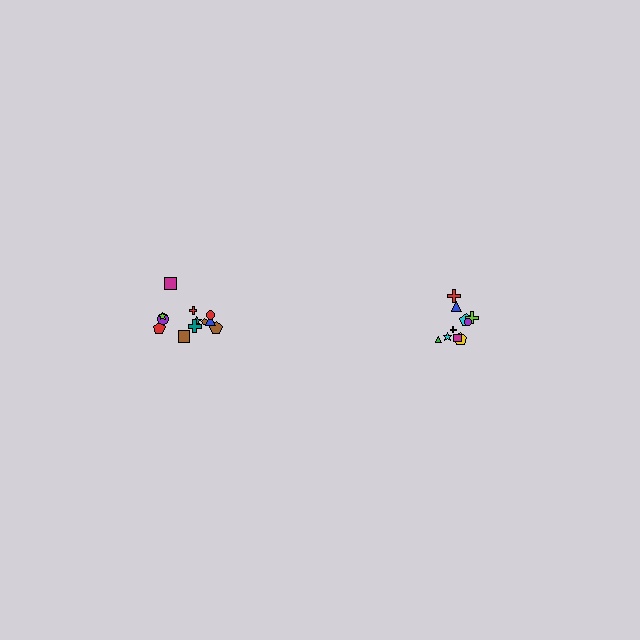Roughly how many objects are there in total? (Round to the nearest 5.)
Roughly 20 objects in total.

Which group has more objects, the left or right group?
The left group.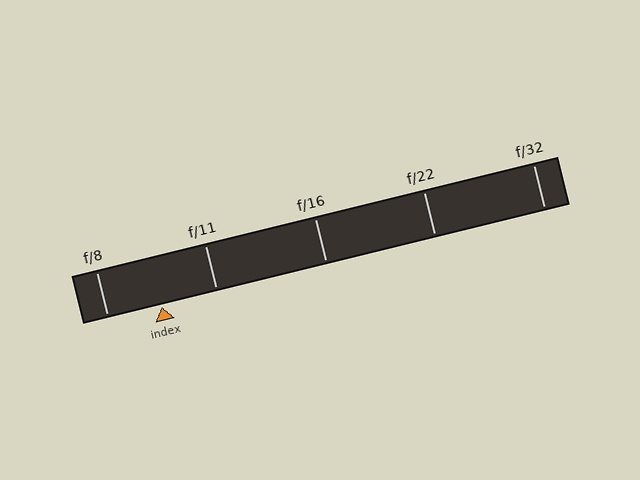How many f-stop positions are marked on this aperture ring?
There are 5 f-stop positions marked.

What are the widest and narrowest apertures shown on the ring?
The widest aperture shown is f/8 and the narrowest is f/32.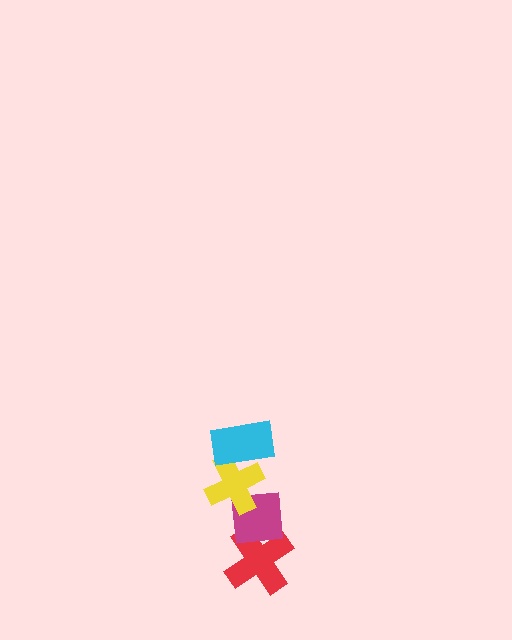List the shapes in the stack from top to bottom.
From top to bottom: the cyan rectangle, the yellow cross, the magenta square, the red cross.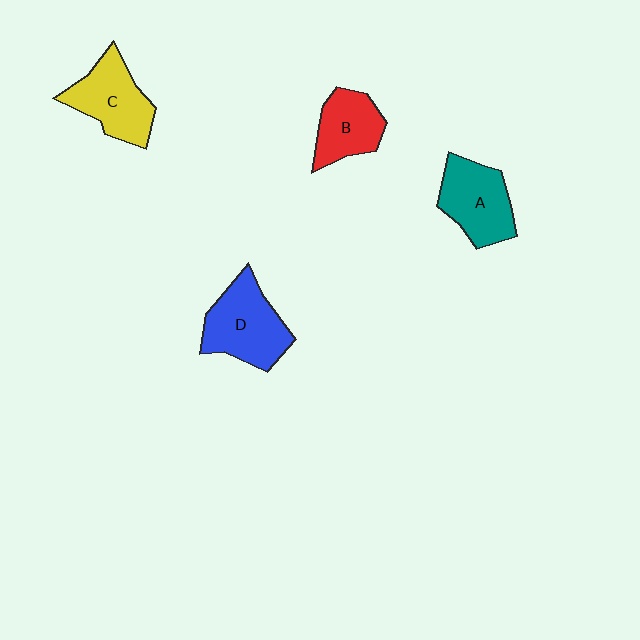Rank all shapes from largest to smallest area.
From largest to smallest: D (blue), C (yellow), A (teal), B (red).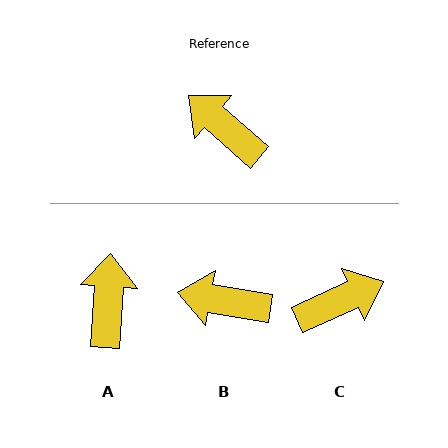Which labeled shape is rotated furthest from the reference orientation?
C, about 115 degrees away.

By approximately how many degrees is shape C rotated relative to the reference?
Approximately 115 degrees clockwise.